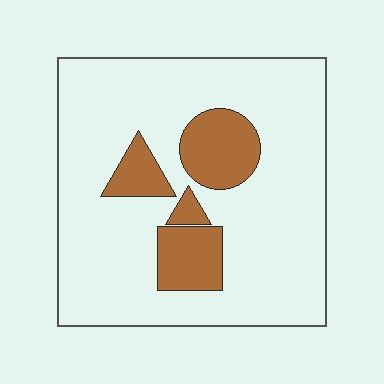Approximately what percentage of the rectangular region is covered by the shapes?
Approximately 20%.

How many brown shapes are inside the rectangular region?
4.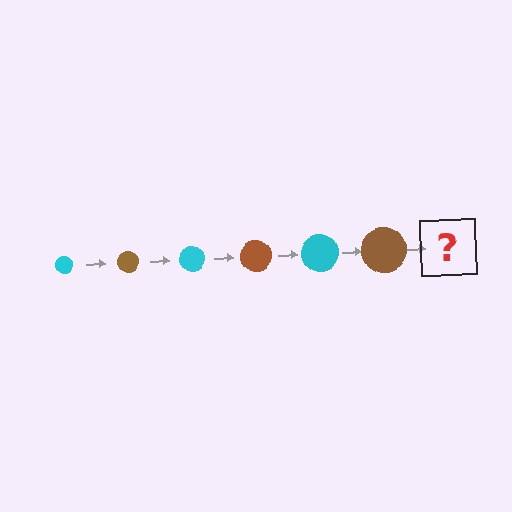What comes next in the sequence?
The next element should be a cyan circle, larger than the previous one.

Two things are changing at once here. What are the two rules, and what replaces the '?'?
The two rules are that the circle grows larger each step and the color cycles through cyan and brown. The '?' should be a cyan circle, larger than the previous one.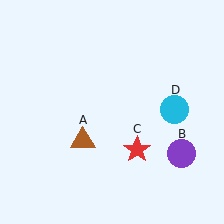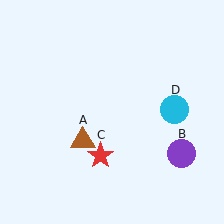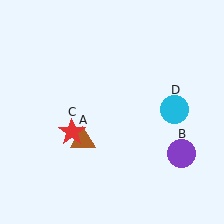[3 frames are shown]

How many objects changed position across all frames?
1 object changed position: red star (object C).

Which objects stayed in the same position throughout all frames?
Brown triangle (object A) and purple circle (object B) and cyan circle (object D) remained stationary.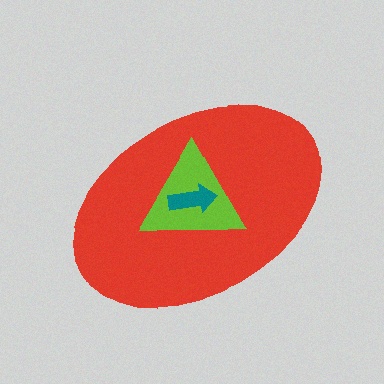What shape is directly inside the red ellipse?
The lime triangle.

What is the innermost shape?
The teal arrow.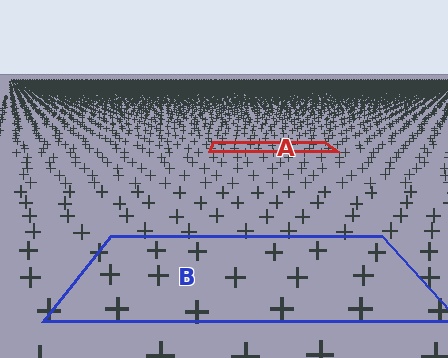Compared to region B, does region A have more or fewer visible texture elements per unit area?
Region A has more texture elements per unit area — they are packed more densely because it is farther away.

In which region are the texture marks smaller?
The texture marks are smaller in region A, because it is farther away.